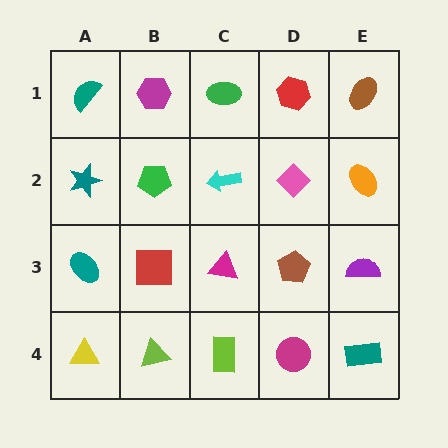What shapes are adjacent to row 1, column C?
A cyan arrow (row 2, column C), a magenta hexagon (row 1, column B), a red hexagon (row 1, column D).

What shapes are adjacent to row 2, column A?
A teal semicircle (row 1, column A), a teal ellipse (row 3, column A), a green pentagon (row 2, column B).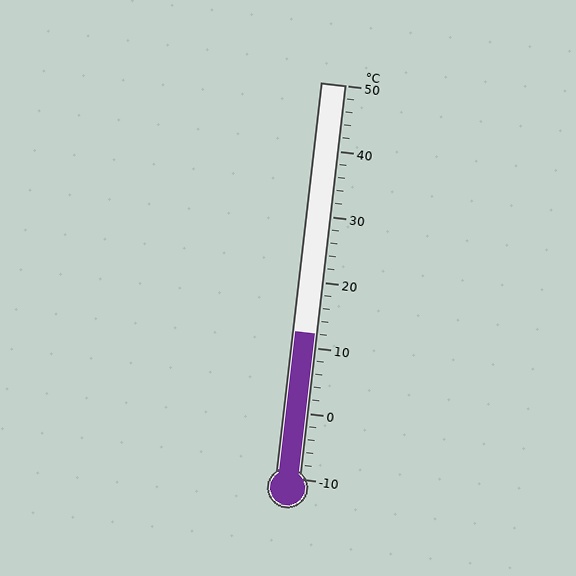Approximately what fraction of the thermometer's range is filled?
The thermometer is filled to approximately 35% of its range.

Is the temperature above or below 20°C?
The temperature is below 20°C.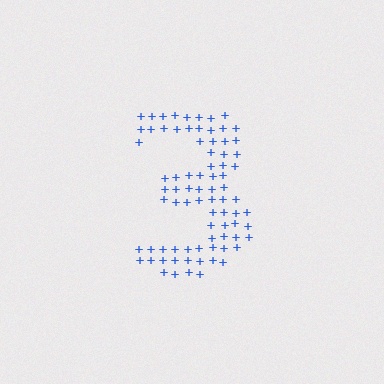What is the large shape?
The large shape is the digit 3.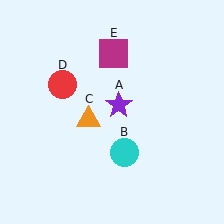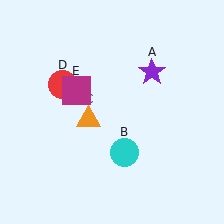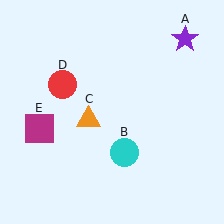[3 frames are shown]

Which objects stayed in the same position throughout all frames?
Cyan circle (object B) and orange triangle (object C) and red circle (object D) remained stationary.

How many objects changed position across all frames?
2 objects changed position: purple star (object A), magenta square (object E).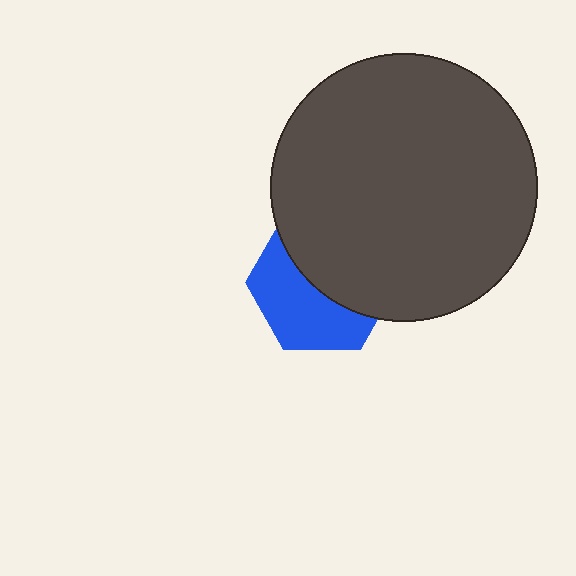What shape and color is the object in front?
The object in front is a dark gray circle.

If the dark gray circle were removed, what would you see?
You would see the complete blue hexagon.